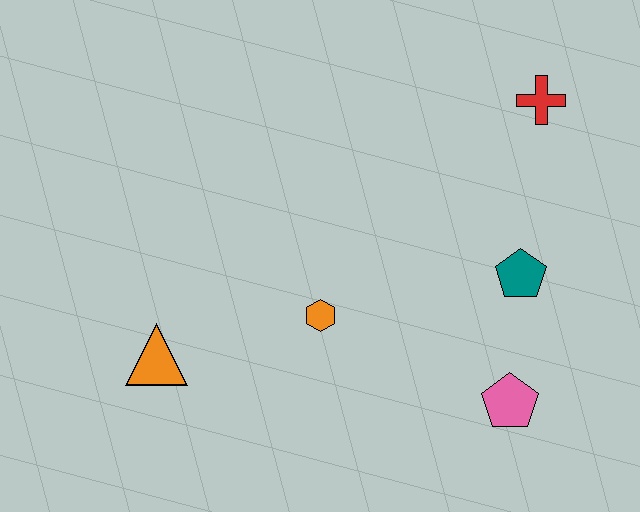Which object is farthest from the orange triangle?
The red cross is farthest from the orange triangle.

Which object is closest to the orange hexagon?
The orange triangle is closest to the orange hexagon.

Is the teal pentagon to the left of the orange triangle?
No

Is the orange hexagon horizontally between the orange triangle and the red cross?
Yes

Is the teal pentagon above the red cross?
No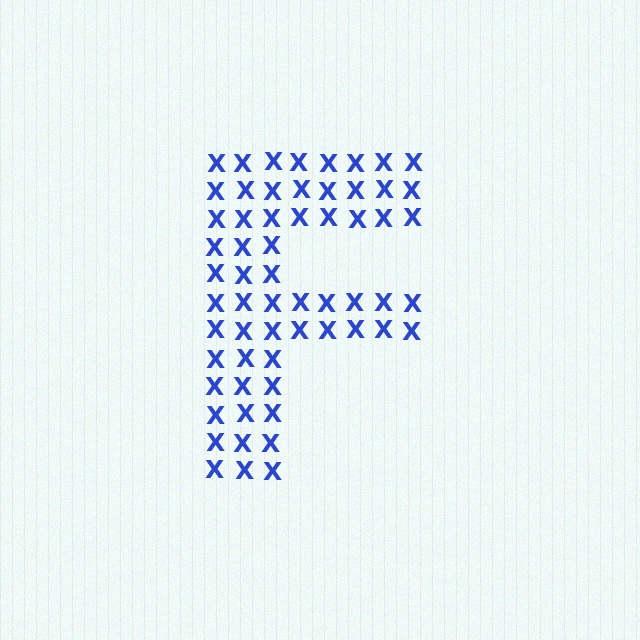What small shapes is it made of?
It is made of small letter X's.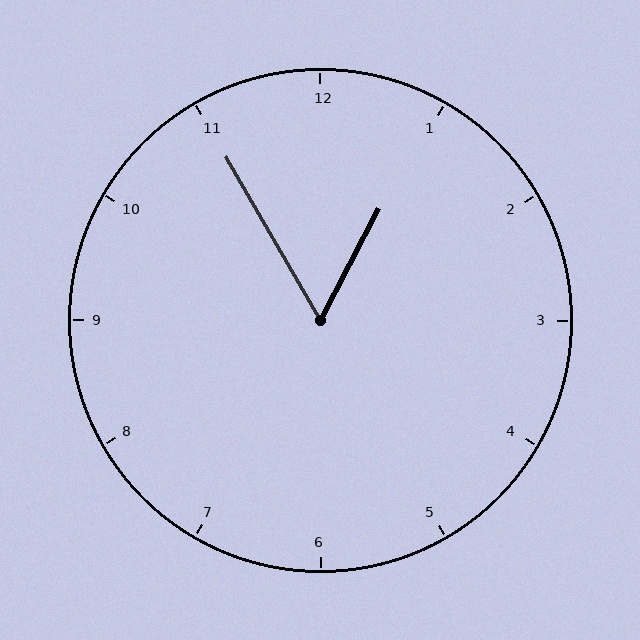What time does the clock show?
12:55.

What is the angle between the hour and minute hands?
Approximately 58 degrees.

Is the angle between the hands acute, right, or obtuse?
It is acute.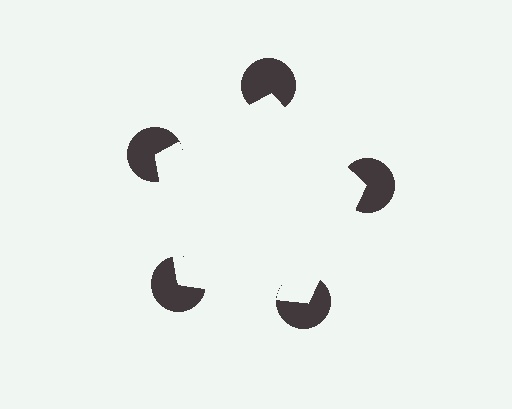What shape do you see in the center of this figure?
An illusory pentagon — its edges are inferred from the aligned wedge cuts in the pac-man discs, not physically drawn.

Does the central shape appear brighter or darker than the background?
It typically appears slightly brighter than the background, even though no actual brightness change is drawn.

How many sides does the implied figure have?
5 sides.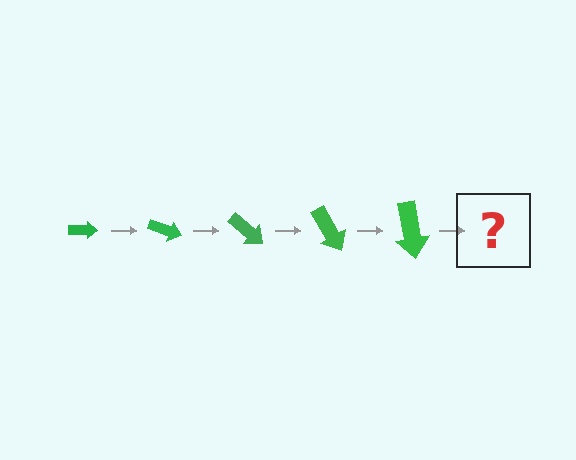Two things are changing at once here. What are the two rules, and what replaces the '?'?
The two rules are that the arrow grows larger each step and it rotates 20 degrees each step. The '?' should be an arrow, larger than the previous one and rotated 100 degrees from the start.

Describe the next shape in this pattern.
It should be an arrow, larger than the previous one and rotated 100 degrees from the start.